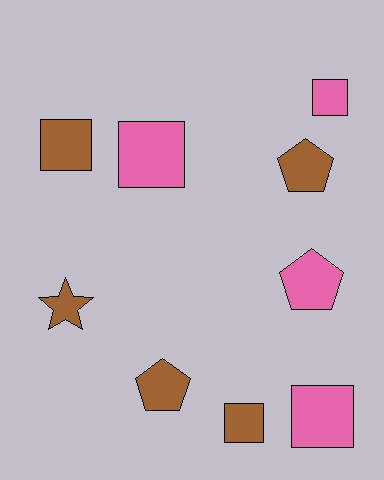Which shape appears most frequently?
Square, with 5 objects.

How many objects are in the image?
There are 9 objects.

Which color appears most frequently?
Brown, with 5 objects.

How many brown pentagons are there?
There are 2 brown pentagons.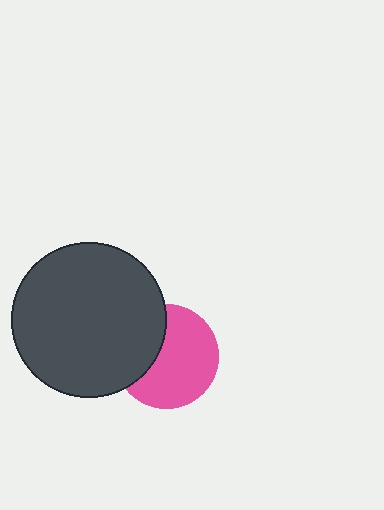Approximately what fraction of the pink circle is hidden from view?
Roughly 34% of the pink circle is hidden behind the dark gray circle.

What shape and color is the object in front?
The object in front is a dark gray circle.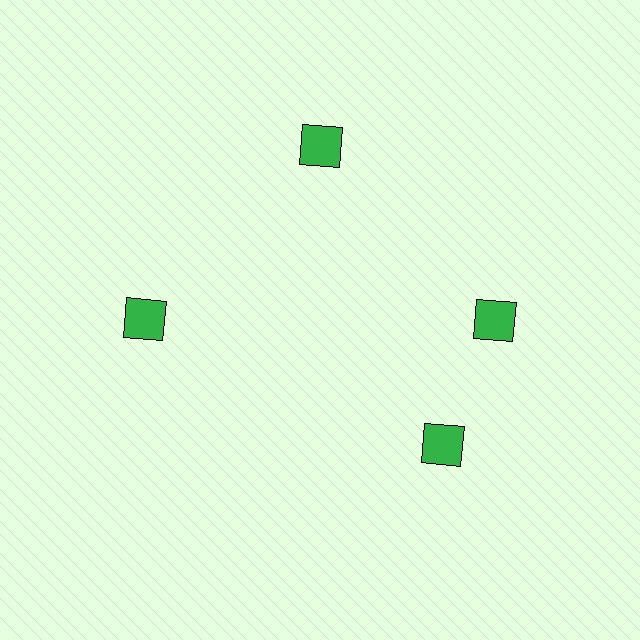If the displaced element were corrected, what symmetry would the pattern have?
It would have 4-fold rotational symmetry — the pattern would map onto itself every 90 degrees.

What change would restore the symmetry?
The symmetry would be restored by rotating it back into even spacing with its neighbors so that all 4 squares sit at equal angles and equal distance from the center.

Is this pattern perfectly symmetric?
No. The 4 green squares are arranged in a ring, but one element near the 6 o'clock position is rotated out of alignment along the ring, breaking the 4-fold rotational symmetry.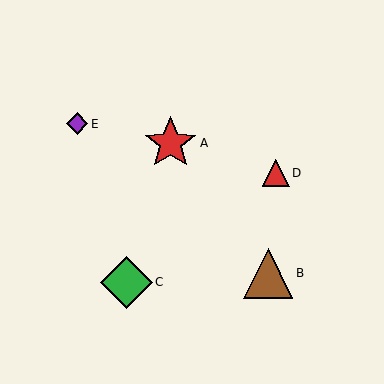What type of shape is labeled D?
Shape D is a red triangle.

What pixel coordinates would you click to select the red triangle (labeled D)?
Click at (276, 173) to select the red triangle D.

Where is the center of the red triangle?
The center of the red triangle is at (276, 173).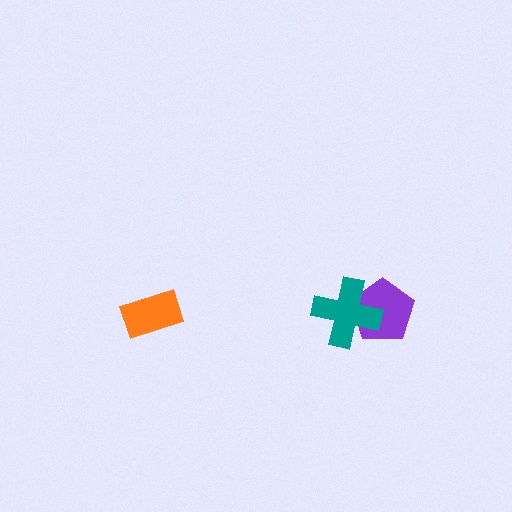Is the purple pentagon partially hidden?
Yes, it is partially covered by another shape.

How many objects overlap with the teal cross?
1 object overlaps with the teal cross.